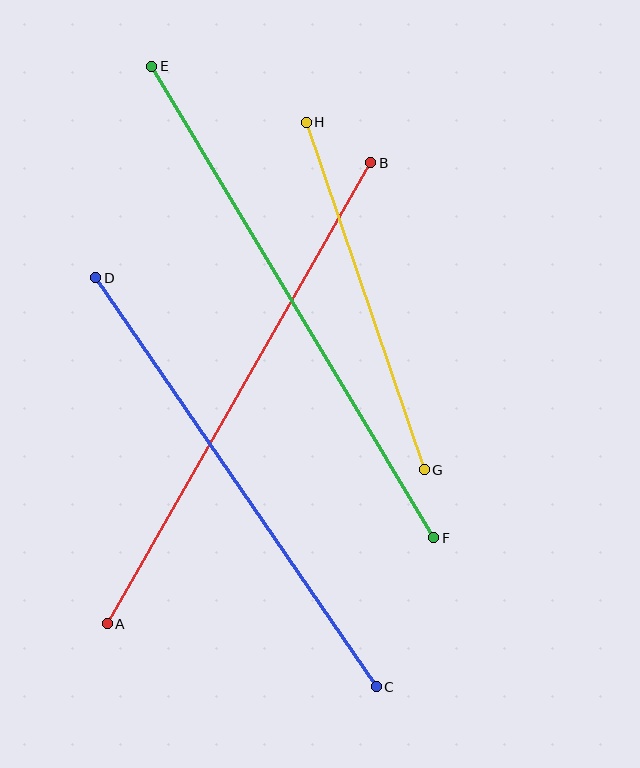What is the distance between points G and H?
The distance is approximately 367 pixels.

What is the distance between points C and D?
The distance is approximately 496 pixels.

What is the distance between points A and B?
The distance is approximately 531 pixels.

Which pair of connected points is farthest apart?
Points E and F are farthest apart.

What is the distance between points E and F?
The distance is approximately 550 pixels.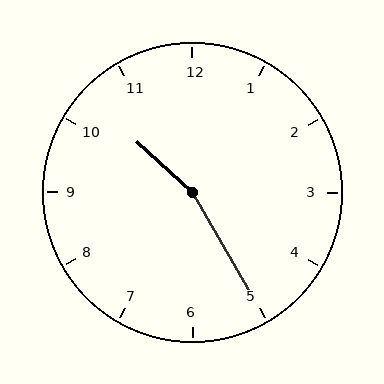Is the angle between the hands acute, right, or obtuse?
It is obtuse.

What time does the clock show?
10:25.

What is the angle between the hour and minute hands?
Approximately 162 degrees.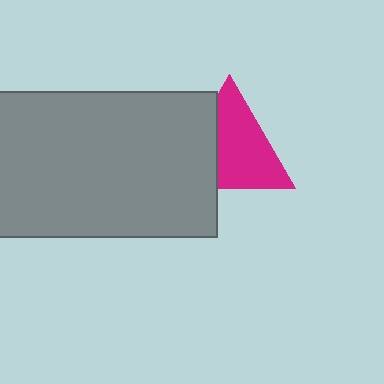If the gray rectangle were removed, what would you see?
You would see the complete magenta triangle.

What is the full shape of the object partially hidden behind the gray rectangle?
The partially hidden object is a magenta triangle.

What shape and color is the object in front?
The object in front is a gray rectangle.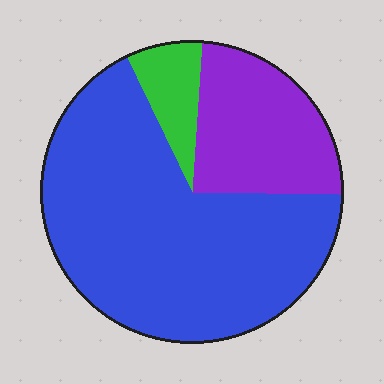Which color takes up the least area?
Green, at roughly 10%.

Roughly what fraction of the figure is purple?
Purple covers roughly 25% of the figure.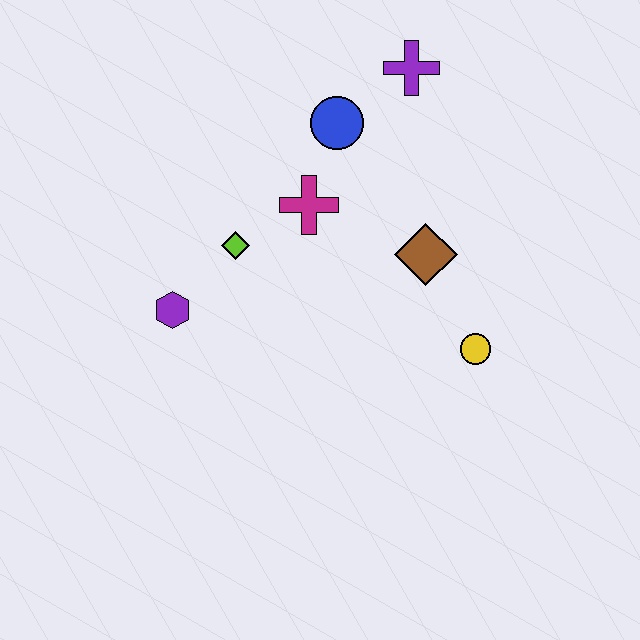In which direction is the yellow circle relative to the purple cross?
The yellow circle is below the purple cross.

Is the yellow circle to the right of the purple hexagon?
Yes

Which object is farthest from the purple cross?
The purple hexagon is farthest from the purple cross.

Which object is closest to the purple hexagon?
The lime diamond is closest to the purple hexagon.